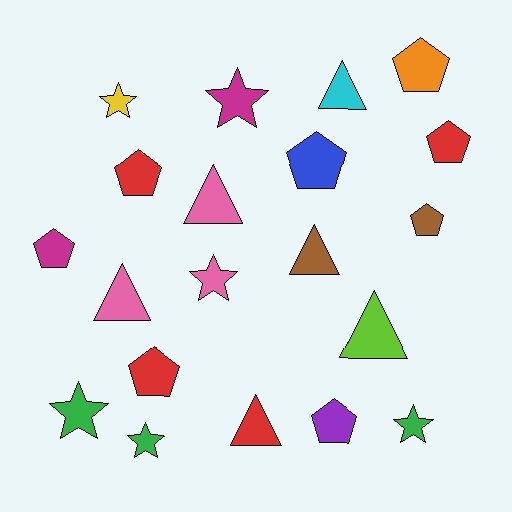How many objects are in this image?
There are 20 objects.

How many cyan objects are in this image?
There is 1 cyan object.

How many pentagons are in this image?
There are 8 pentagons.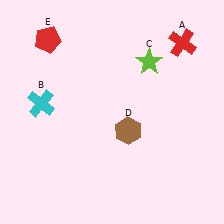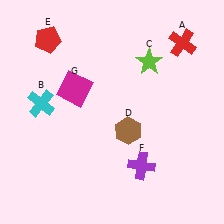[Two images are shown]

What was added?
A purple cross (F), a magenta square (G) were added in Image 2.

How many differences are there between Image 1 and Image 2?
There are 2 differences between the two images.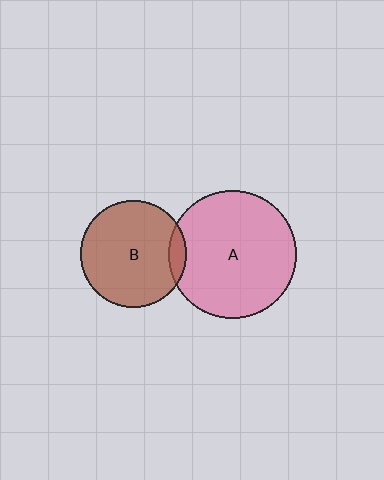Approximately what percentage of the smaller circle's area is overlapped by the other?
Approximately 10%.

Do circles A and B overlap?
Yes.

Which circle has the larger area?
Circle A (pink).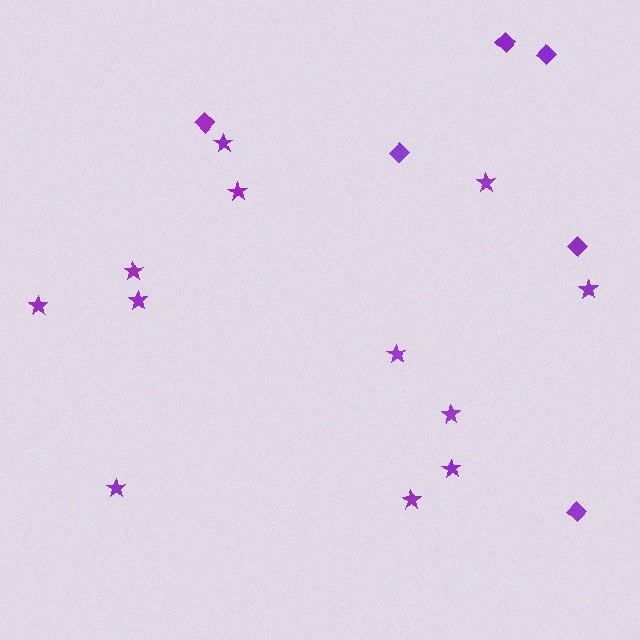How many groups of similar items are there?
There are 2 groups: one group of diamonds (6) and one group of stars (12).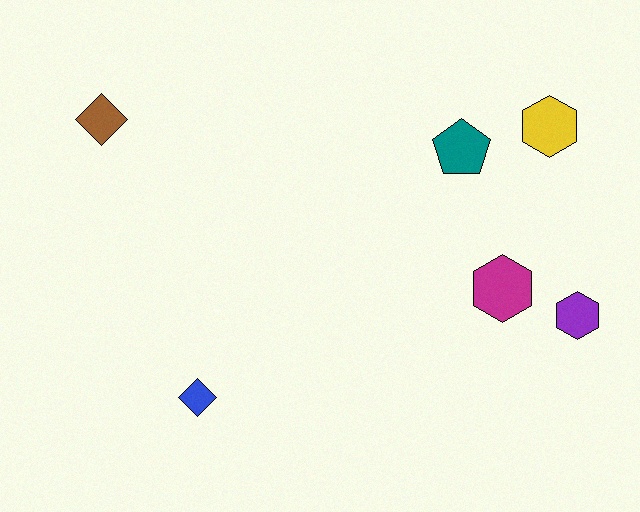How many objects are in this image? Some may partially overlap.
There are 6 objects.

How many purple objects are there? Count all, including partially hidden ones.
There is 1 purple object.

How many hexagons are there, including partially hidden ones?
There are 3 hexagons.